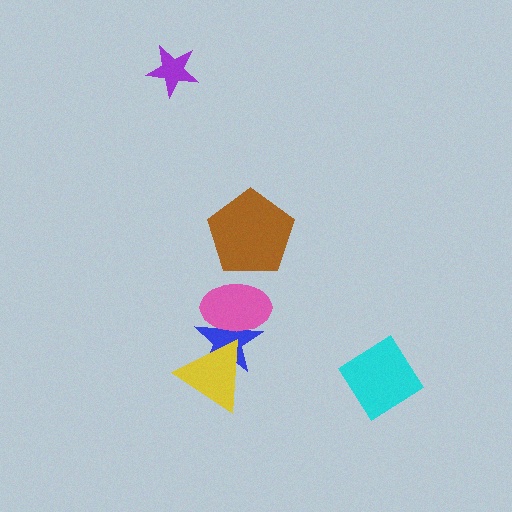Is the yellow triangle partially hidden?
No, no other shape covers it.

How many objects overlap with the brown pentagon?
0 objects overlap with the brown pentagon.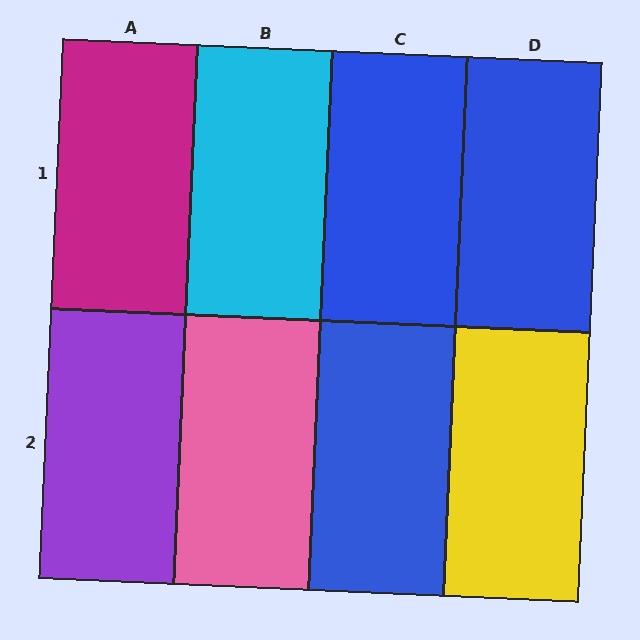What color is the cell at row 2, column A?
Purple.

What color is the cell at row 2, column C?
Blue.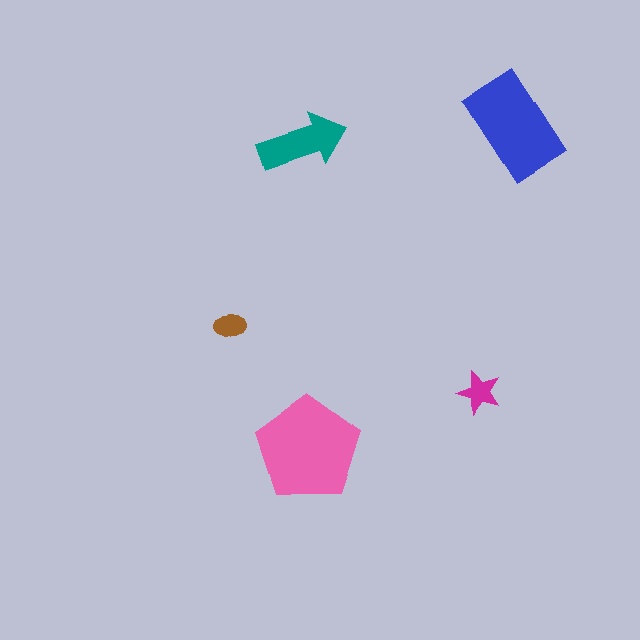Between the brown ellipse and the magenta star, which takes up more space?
The magenta star.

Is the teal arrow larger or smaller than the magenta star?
Larger.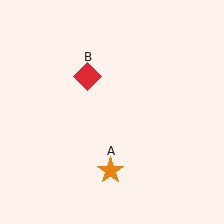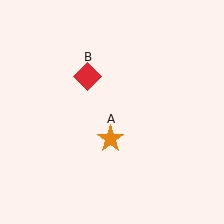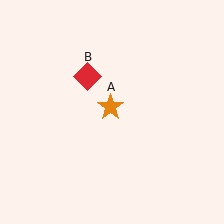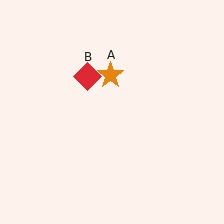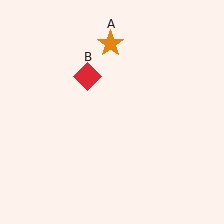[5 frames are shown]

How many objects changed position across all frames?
1 object changed position: orange star (object A).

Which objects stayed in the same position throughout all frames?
Red diamond (object B) remained stationary.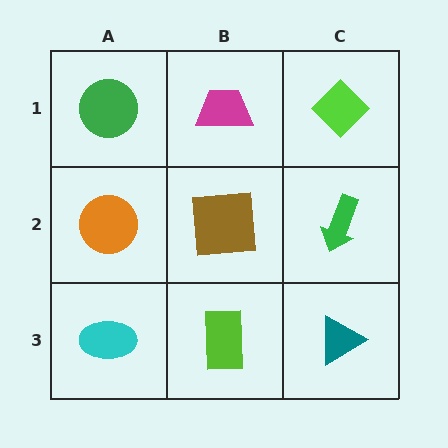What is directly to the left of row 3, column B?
A cyan ellipse.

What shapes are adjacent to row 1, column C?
A green arrow (row 2, column C), a magenta trapezoid (row 1, column B).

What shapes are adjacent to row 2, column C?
A lime diamond (row 1, column C), a teal triangle (row 3, column C), a brown square (row 2, column B).